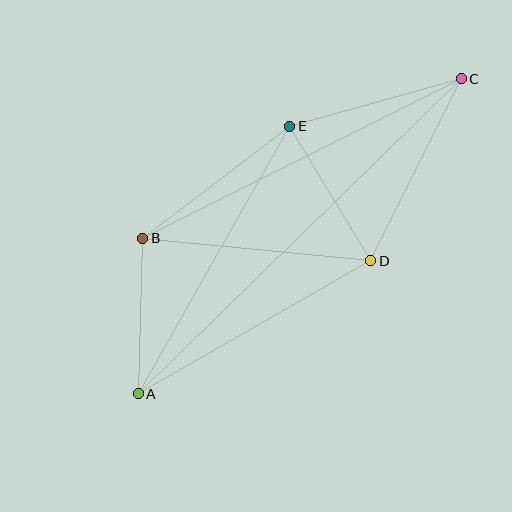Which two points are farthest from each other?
Points A and C are farthest from each other.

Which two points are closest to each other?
Points A and B are closest to each other.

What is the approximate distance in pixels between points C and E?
The distance between C and E is approximately 178 pixels.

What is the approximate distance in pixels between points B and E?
The distance between B and E is approximately 185 pixels.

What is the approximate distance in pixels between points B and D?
The distance between B and D is approximately 229 pixels.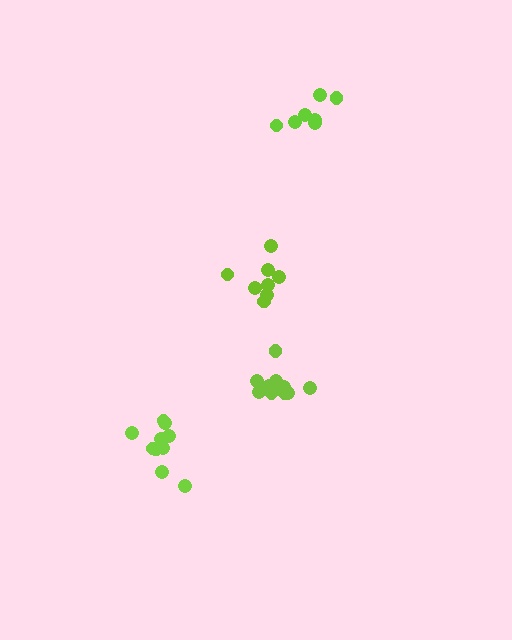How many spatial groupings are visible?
There are 4 spatial groupings.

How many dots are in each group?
Group 1: 10 dots, Group 2: 11 dots, Group 3: 8 dots, Group 4: 7 dots (36 total).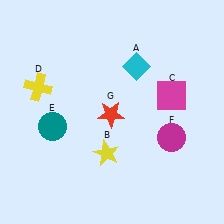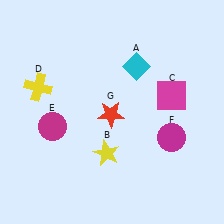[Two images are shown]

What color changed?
The circle (E) changed from teal in Image 1 to magenta in Image 2.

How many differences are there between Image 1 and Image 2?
There is 1 difference between the two images.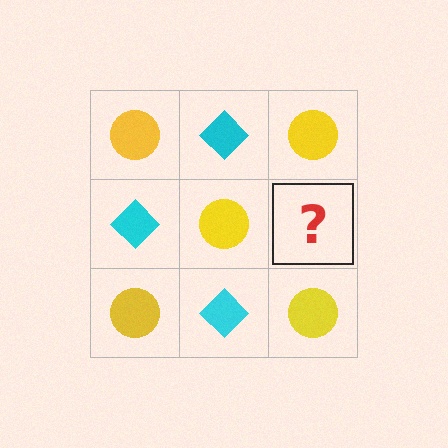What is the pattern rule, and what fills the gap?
The rule is that it alternates yellow circle and cyan diamond in a checkerboard pattern. The gap should be filled with a cyan diamond.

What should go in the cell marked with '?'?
The missing cell should contain a cyan diamond.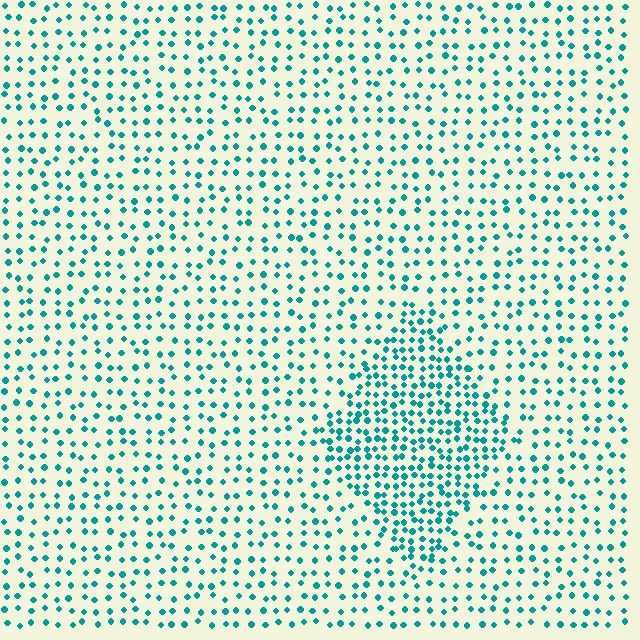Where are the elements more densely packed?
The elements are more densely packed inside the diamond boundary.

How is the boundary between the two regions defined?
The boundary is defined by a change in element density (approximately 2.0x ratio). All elements are the same color, size, and shape.